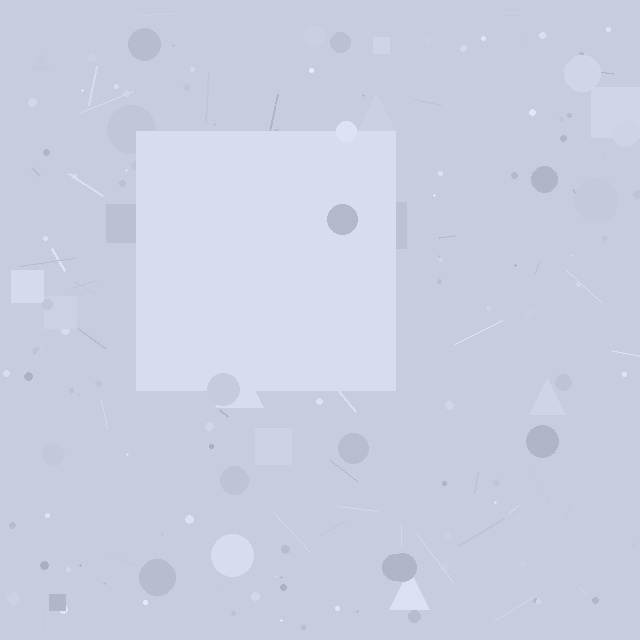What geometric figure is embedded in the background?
A square is embedded in the background.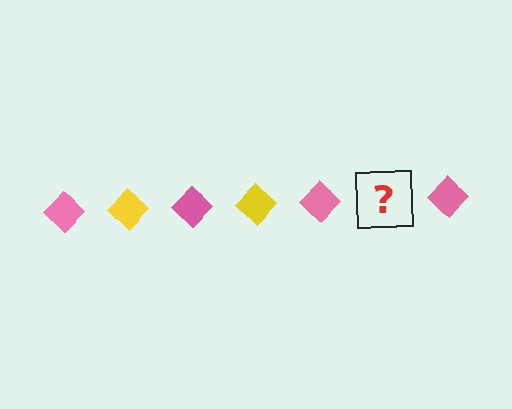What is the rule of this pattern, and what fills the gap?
The rule is that the pattern cycles through pink, yellow diamonds. The gap should be filled with a yellow diamond.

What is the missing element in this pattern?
The missing element is a yellow diamond.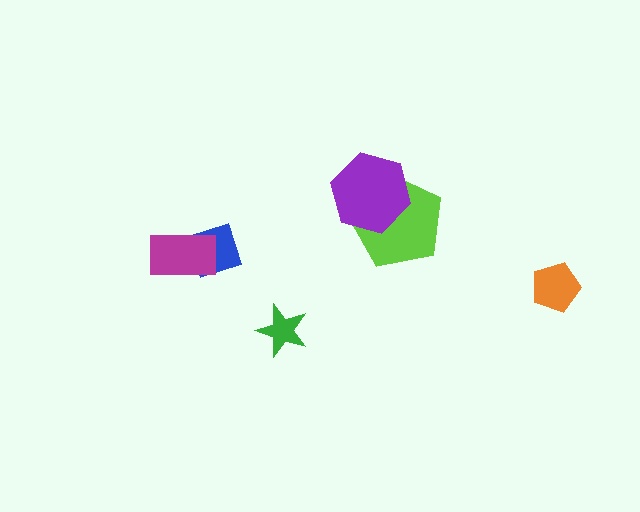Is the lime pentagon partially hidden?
Yes, it is partially covered by another shape.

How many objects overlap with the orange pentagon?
0 objects overlap with the orange pentagon.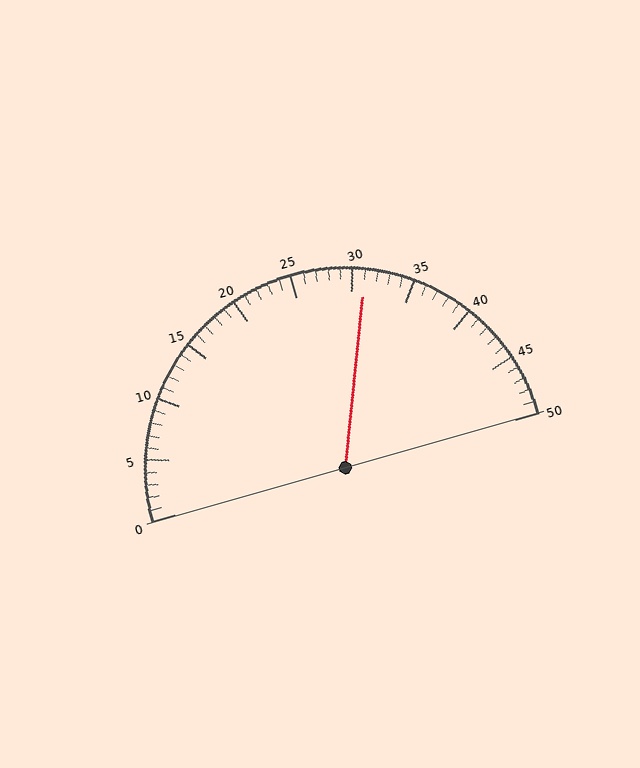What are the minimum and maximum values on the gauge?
The gauge ranges from 0 to 50.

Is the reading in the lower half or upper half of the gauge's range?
The reading is in the upper half of the range (0 to 50).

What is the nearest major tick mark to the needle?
The nearest major tick mark is 30.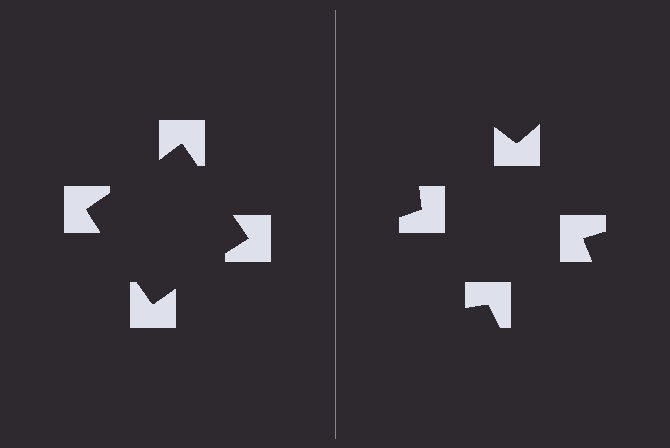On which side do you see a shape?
An illusory square appears on the left side. On the right side the wedge cuts are rotated, so no coherent shape forms.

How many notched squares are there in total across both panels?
8 — 4 on each side.